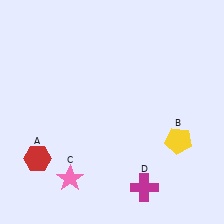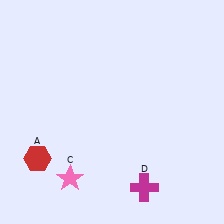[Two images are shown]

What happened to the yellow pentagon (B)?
The yellow pentagon (B) was removed in Image 2. It was in the bottom-right area of Image 1.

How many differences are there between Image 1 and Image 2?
There is 1 difference between the two images.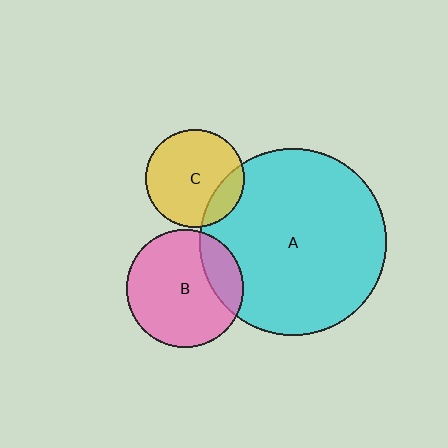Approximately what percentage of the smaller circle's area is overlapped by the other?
Approximately 20%.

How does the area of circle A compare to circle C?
Approximately 3.6 times.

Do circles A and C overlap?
Yes.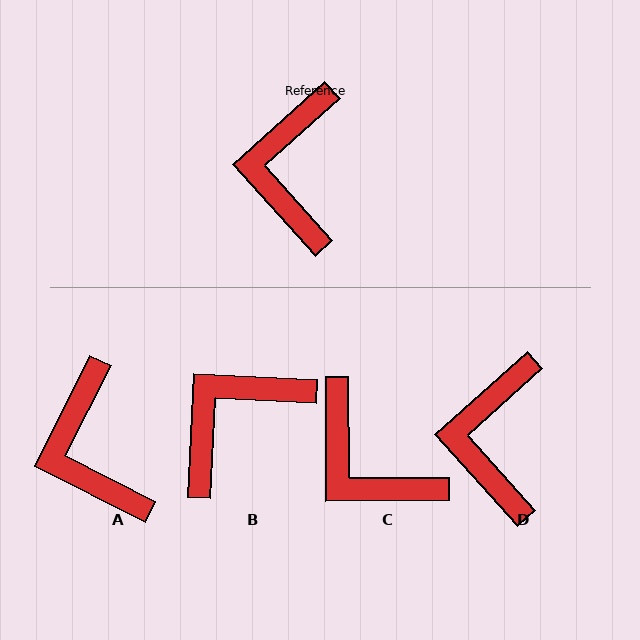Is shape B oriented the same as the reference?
No, it is off by about 45 degrees.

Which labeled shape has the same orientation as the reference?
D.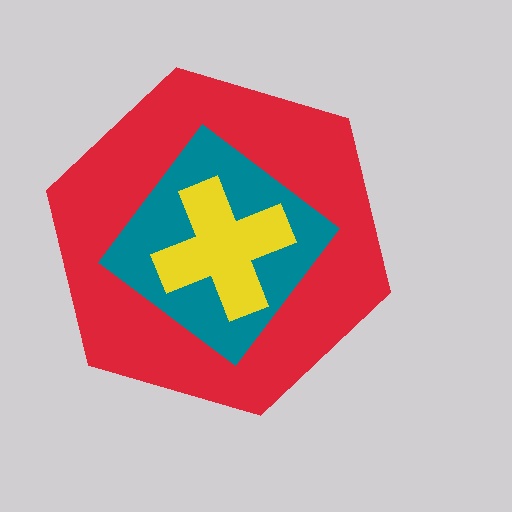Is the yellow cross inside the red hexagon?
Yes.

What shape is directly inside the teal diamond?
The yellow cross.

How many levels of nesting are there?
3.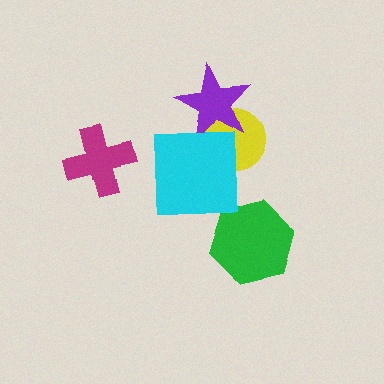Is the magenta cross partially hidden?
No, no other shape covers it.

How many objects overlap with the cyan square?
2 objects overlap with the cyan square.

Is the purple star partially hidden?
Yes, it is partially covered by another shape.